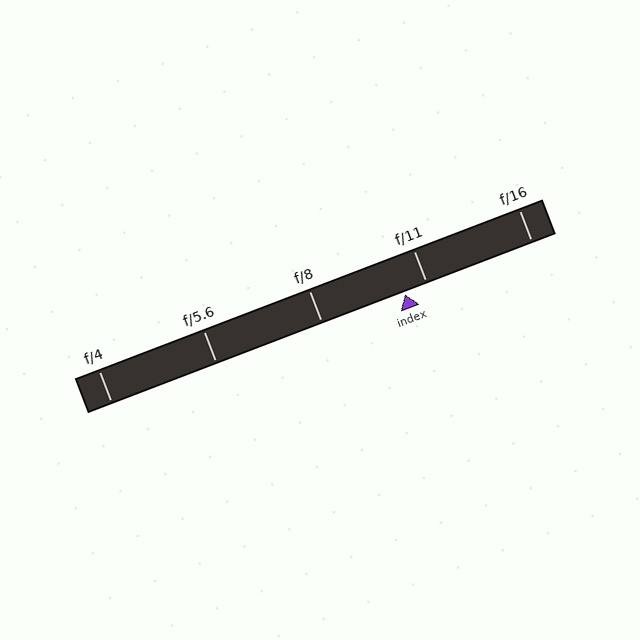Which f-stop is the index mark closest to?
The index mark is closest to f/11.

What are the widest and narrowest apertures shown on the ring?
The widest aperture shown is f/4 and the narrowest is f/16.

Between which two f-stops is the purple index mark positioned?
The index mark is between f/8 and f/11.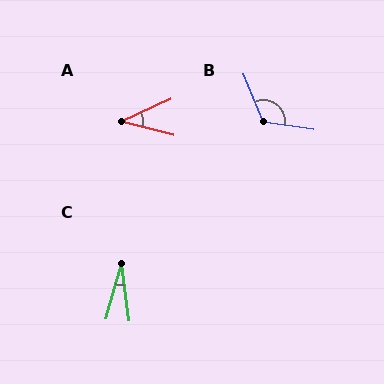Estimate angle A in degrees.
Approximately 39 degrees.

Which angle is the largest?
B, at approximately 121 degrees.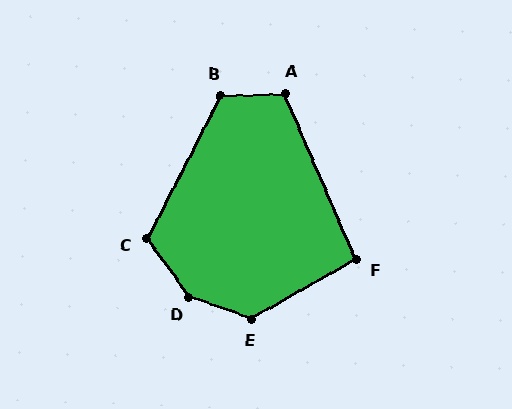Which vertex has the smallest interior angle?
F, at approximately 96 degrees.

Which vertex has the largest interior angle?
D, at approximately 145 degrees.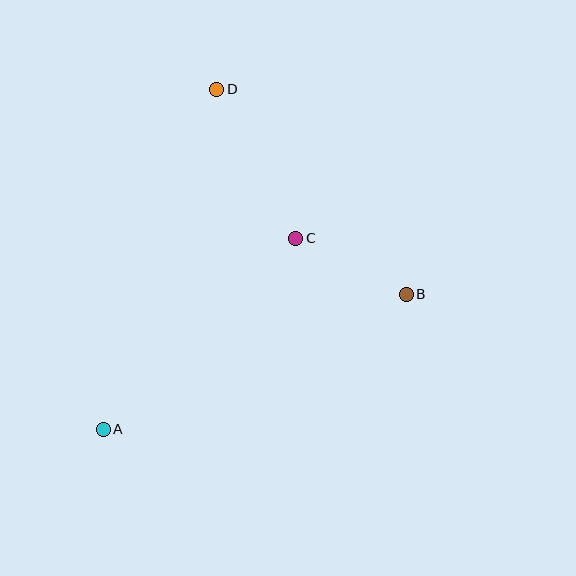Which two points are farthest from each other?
Points A and D are farthest from each other.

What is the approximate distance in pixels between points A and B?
The distance between A and B is approximately 332 pixels.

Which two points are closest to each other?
Points B and C are closest to each other.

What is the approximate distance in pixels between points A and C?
The distance between A and C is approximately 271 pixels.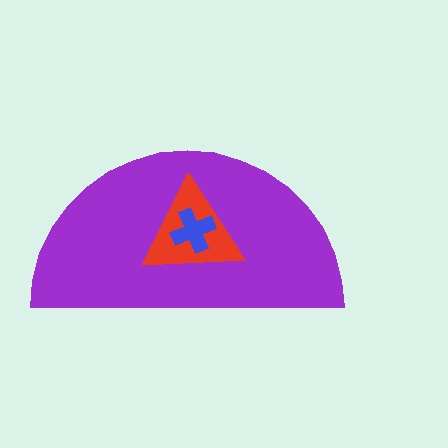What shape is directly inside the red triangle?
The blue cross.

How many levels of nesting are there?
3.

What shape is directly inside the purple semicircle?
The red triangle.